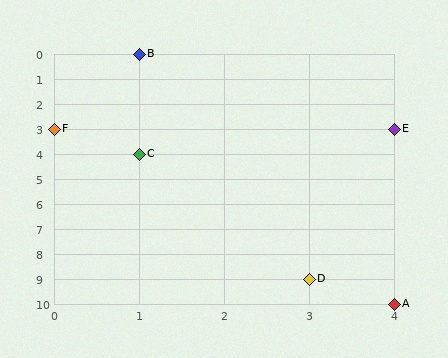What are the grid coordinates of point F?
Point F is at grid coordinates (0, 3).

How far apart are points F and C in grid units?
Points F and C are 1 column and 1 row apart (about 1.4 grid units diagonally).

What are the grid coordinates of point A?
Point A is at grid coordinates (4, 10).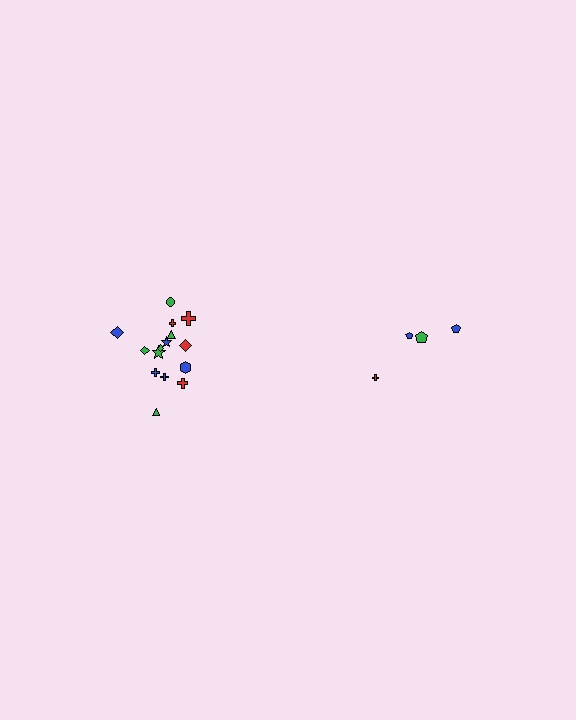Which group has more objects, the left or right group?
The left group.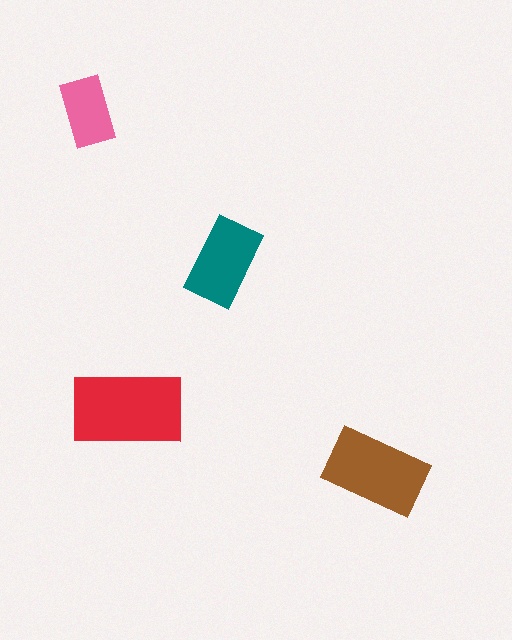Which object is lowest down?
The brown rectangle is bottommost.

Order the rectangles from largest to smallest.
the red one, the brown one, the teal one, the pink one.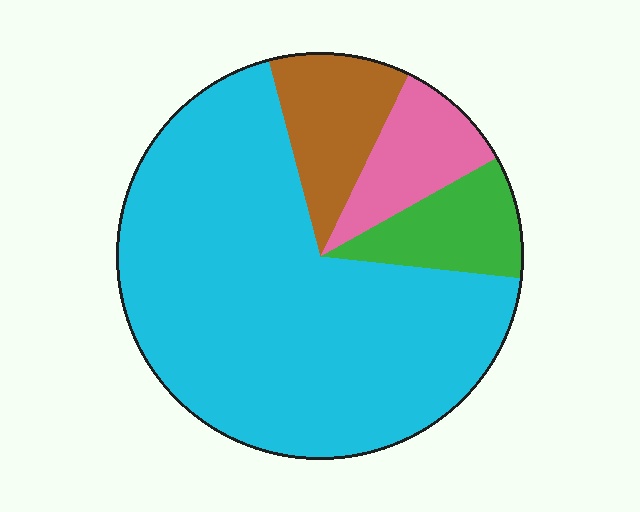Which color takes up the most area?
Cyan, at roughly 70%.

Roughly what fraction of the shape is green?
Green covers around 10% of the shape.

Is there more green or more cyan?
Cyan.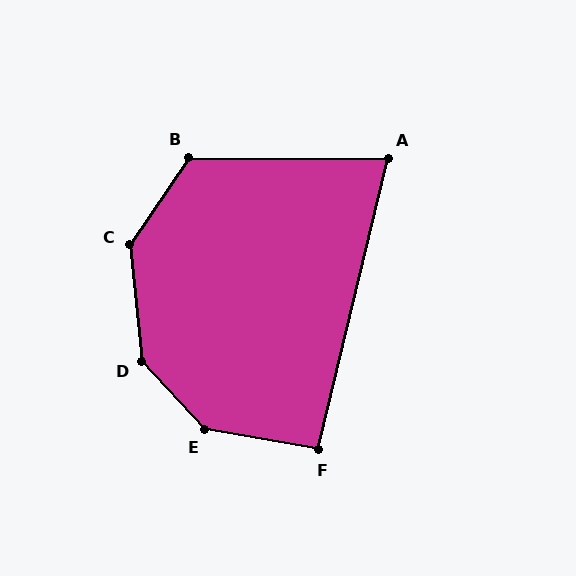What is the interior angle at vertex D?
Approximately 142 degrees (obtuse).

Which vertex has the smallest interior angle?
A, at approximately 77 degrees.